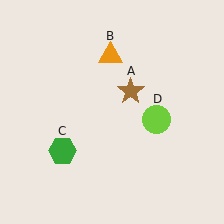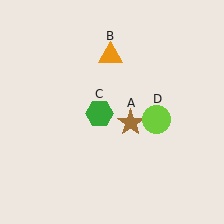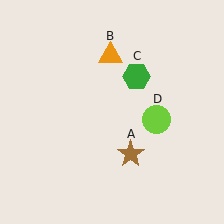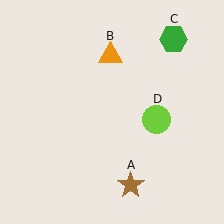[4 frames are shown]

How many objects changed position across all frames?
2 objects changed position: brown star (object A), green hexagon (object C).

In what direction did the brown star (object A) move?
The brown star (object A) moved down.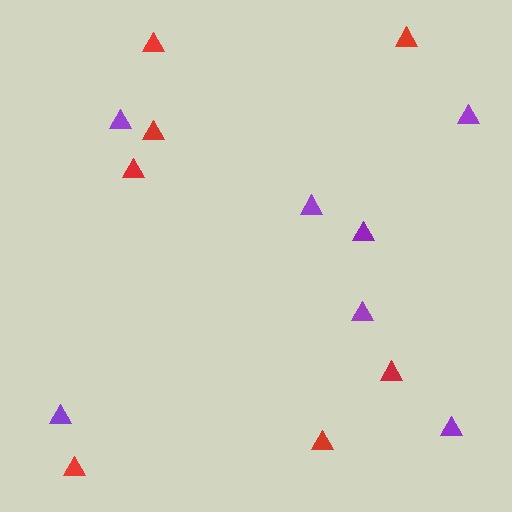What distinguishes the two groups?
There are 2 groups: one group of purple triangles (7) and one group of red triangles (7).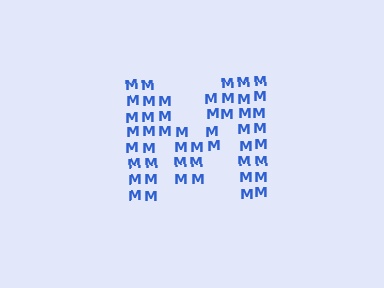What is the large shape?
The large shape is the letter M.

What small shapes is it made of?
It is made of small letter M's.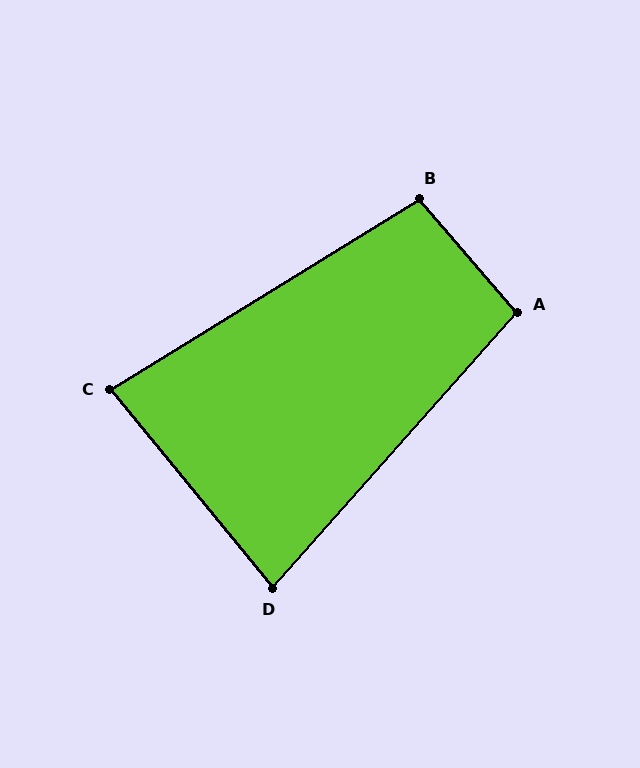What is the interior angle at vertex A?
Approximately 98 degrees (obtuse).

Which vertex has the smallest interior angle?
D, at approximately 81 degrees.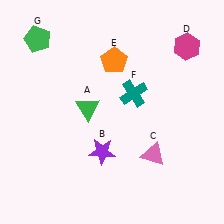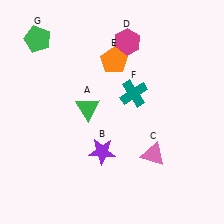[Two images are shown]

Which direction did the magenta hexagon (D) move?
The magenta hexagon (D) moved left.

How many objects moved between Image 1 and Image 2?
1 object moved between the two images.